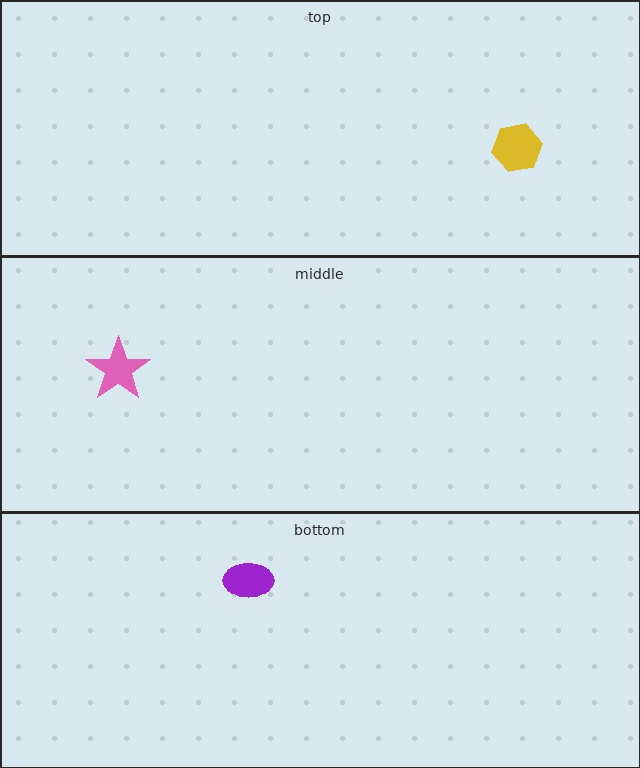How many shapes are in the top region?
1.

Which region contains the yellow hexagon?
The top region.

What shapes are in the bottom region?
The purple ellipse.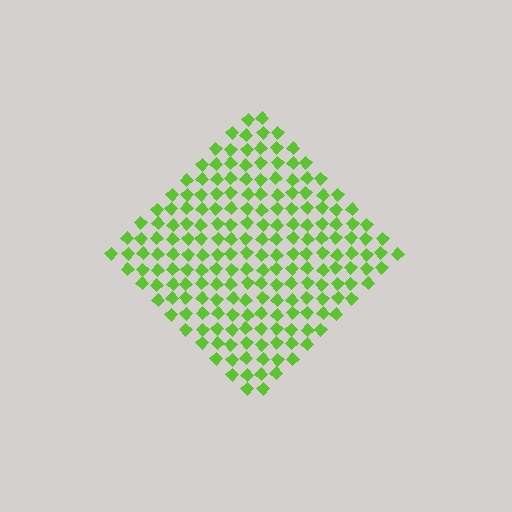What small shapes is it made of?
It is made of small diamonds.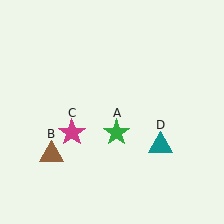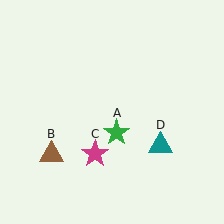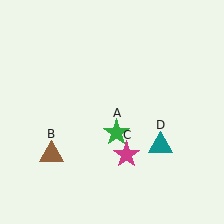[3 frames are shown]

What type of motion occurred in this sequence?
The magenta star (object C) rotated counterclockwise around the center of the scene.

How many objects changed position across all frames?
1 object changed position: magenta star (object C).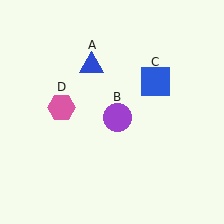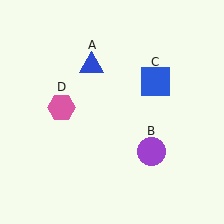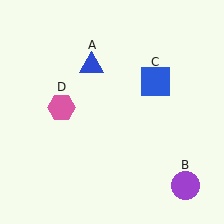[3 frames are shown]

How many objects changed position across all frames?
1 object changed position: purple circle (object B).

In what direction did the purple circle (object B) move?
The purple circle (object B) moved down and to the right.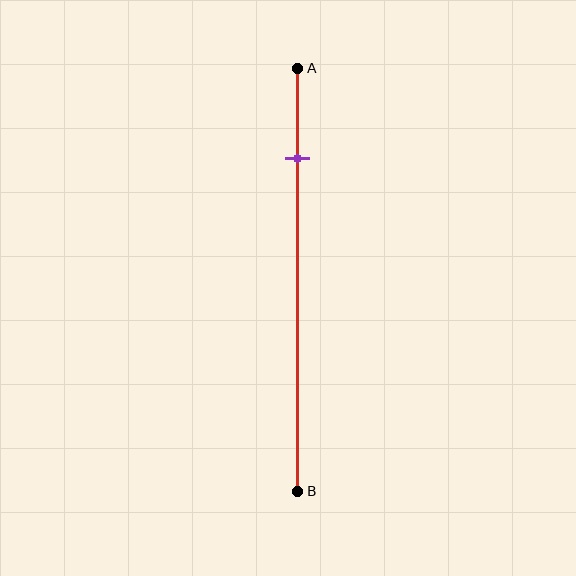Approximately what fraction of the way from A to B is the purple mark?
The purple mark is approximately 20% of the way from A to B.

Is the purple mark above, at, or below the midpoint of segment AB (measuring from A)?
The purple mark is above the midpoint of segment AB.